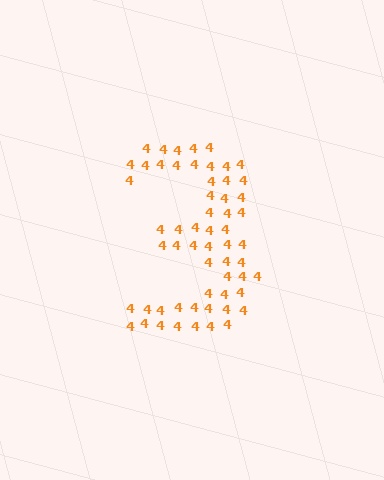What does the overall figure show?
The overall figure shows the digit 3.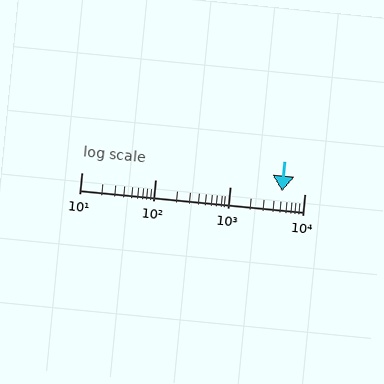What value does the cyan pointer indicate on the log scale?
The pointer indicates approximately 5000.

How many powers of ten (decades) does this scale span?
The scale spans 3 decades, from 10 to 10000.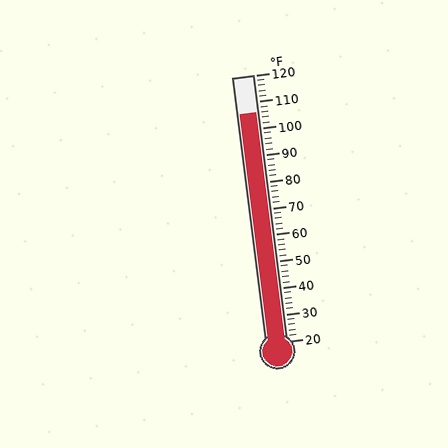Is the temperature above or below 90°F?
The temperature is above 90°F.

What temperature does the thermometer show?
The thermometer shows approximately 106°F.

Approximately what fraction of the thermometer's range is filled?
The thermometer is filled to approximately 85% of its range.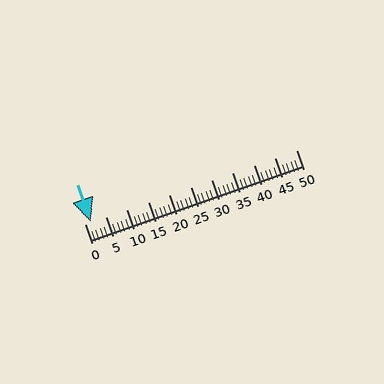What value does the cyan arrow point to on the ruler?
The cyan arrow points to approximately 1.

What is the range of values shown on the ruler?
The ruler shows values from 0 to 50.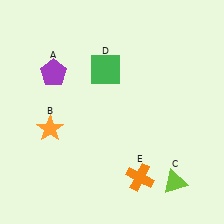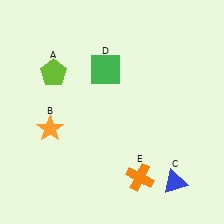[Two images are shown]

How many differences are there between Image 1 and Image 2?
There are 2 differences between the two images.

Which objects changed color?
A changed from purple to lime. C changed from lime to blue.